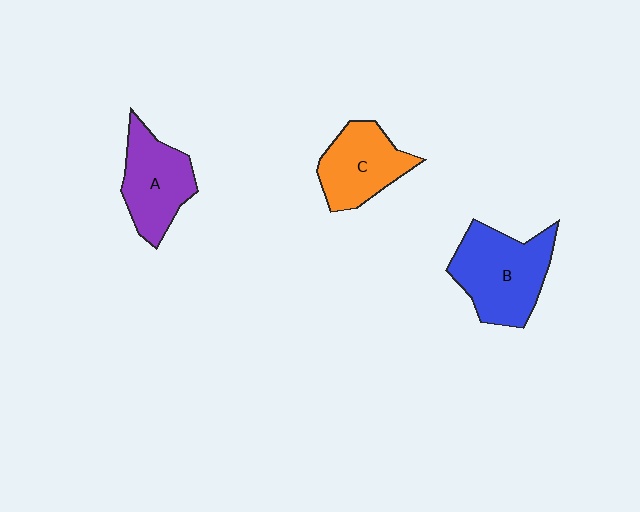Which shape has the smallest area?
Shape C (orange).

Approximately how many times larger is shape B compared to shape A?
Approximately 1.3 times.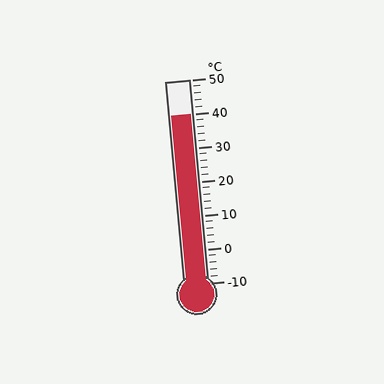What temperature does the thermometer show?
The thermometer shows approximately 40°C.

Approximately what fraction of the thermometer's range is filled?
The thermometer is filled to approximately 85% of its range.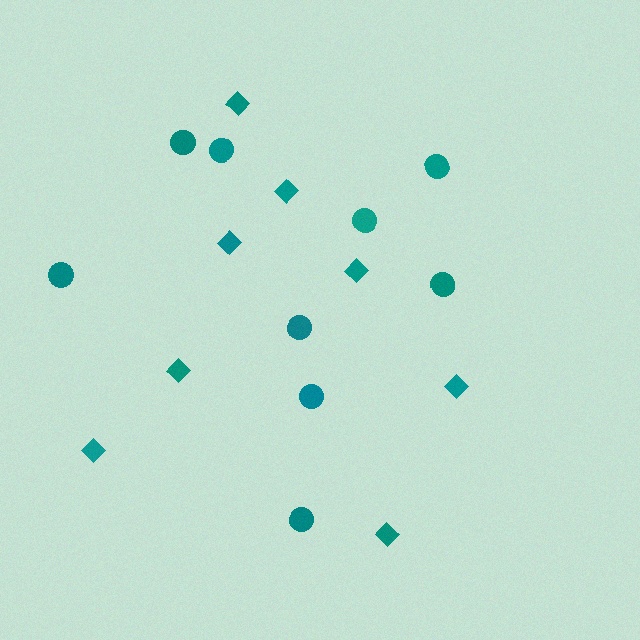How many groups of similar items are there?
There are 2 groups: one group of diamonds (8) and one group of circles (9).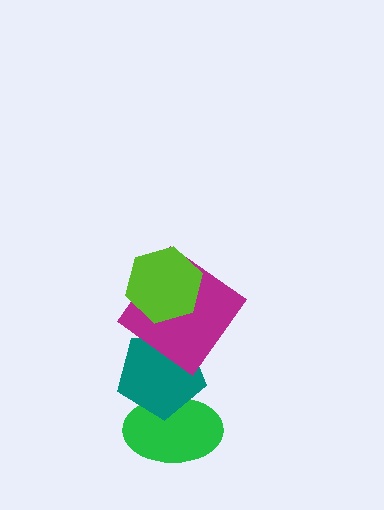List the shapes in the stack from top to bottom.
From top to bottom: the lime hexagon, the magenta diamond, the teal pentagon, the green ellipse.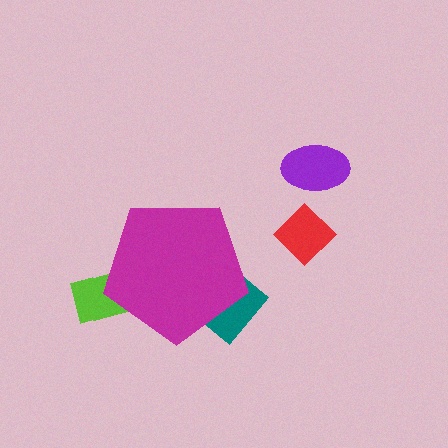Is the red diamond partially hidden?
No, the red diamond is fully visible.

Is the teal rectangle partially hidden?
Yes, the teal rectangle is partially hidden behind the magenta pentagon.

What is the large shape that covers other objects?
A magenta pentagon.